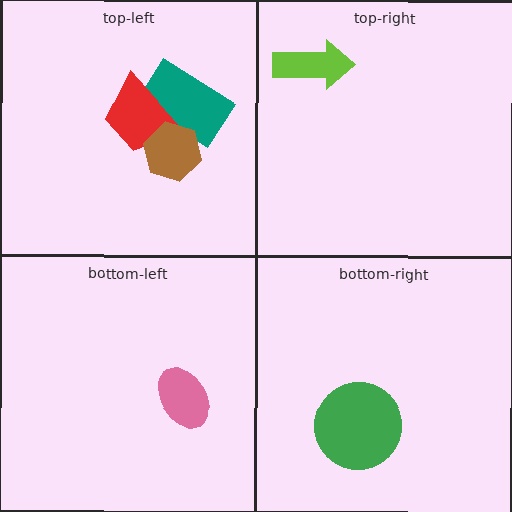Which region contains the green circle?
The bottom-right region.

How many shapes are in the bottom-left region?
1.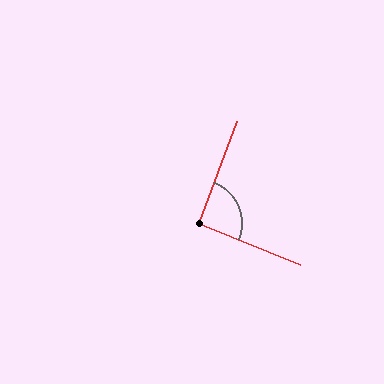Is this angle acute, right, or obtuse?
It is approximately a right angle.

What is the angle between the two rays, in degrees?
Approximately 91 degrees.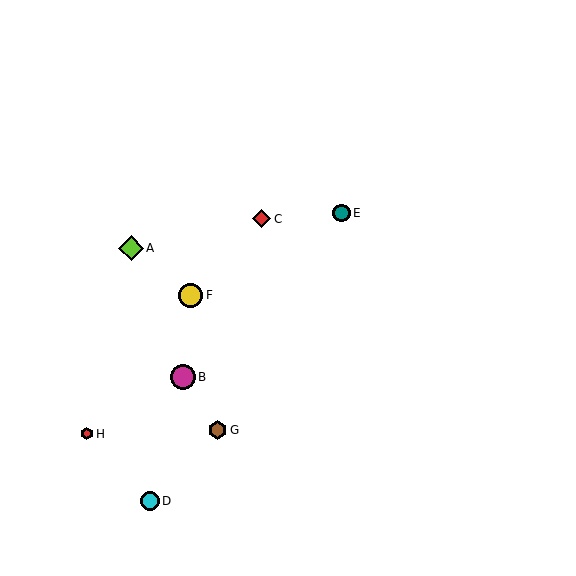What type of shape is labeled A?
Shape A is a lime diamond.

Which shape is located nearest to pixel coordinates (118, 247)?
The lime diamond (labeled A) at (131, 248) is nearest to that location.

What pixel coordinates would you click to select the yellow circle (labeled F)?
Click at (190, 295) to select the yellow circle F.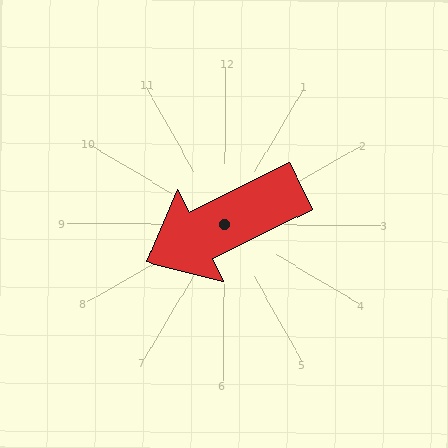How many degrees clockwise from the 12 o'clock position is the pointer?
Approximately 244 degrees.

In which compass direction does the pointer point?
Southwest.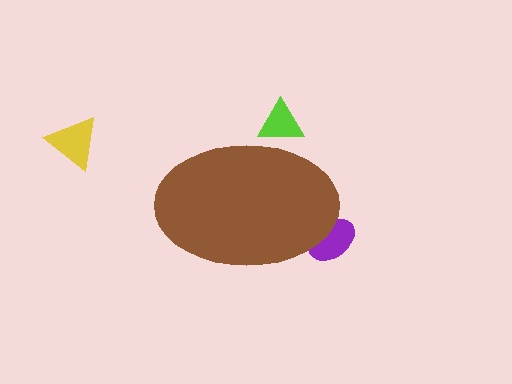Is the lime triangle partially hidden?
Yes, the lime triangle is partially hidden behind the brown ellipse.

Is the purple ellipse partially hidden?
Yes, the purple ellipse is partially hidden behind the brown ellipse.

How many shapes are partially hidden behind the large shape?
2 shapes are partially hidden.